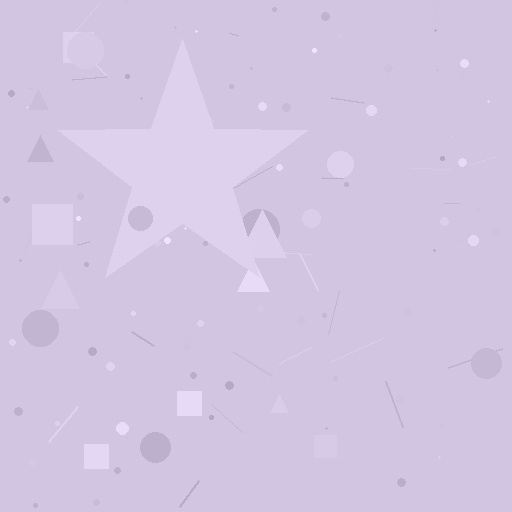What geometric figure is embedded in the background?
A star is embedded in the background.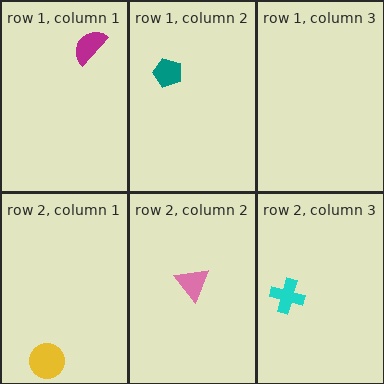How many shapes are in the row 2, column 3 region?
1.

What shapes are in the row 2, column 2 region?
The pink triangle.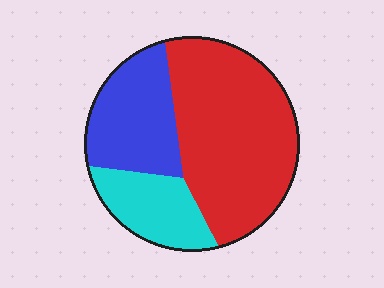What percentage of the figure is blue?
Blue covers about 25% of the figure.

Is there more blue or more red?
Red.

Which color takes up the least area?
Cyan, at roughly 20%.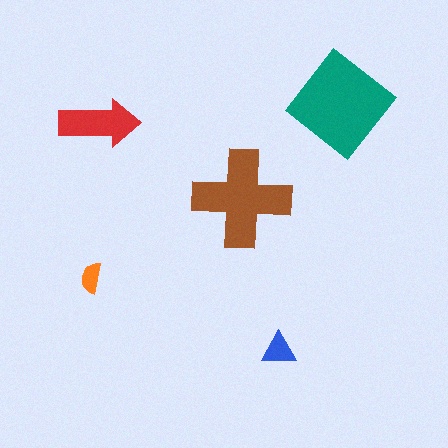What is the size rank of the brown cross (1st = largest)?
2nd.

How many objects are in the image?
There are 5 objects in the image.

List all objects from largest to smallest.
The teal diamond, the brown cross, the red arrow, the blue triangle, the orange semicircle.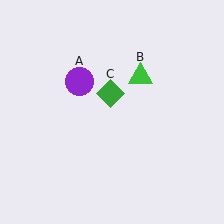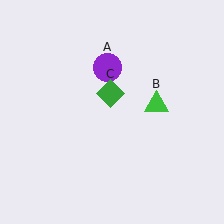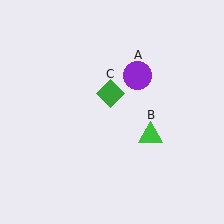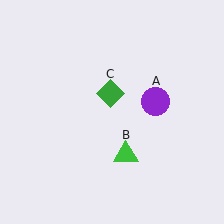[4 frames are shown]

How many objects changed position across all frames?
2 objects changed position: purple circle (object A), green triangle (object B).